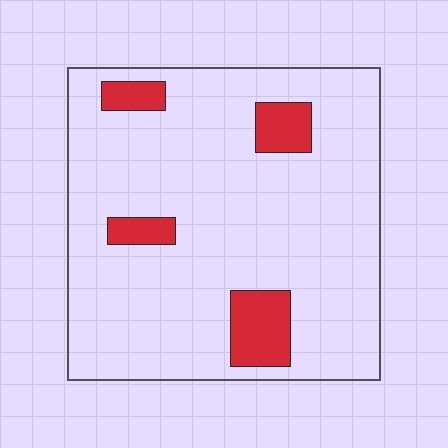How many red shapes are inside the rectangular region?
4.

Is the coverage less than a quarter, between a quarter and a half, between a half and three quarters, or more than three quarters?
Less than a quarter.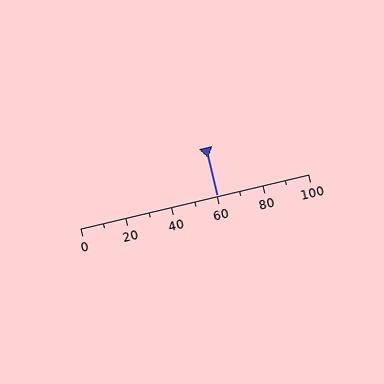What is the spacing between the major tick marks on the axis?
The major ticks are spaced 20 apart.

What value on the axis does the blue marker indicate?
The marker indicates approximately 60.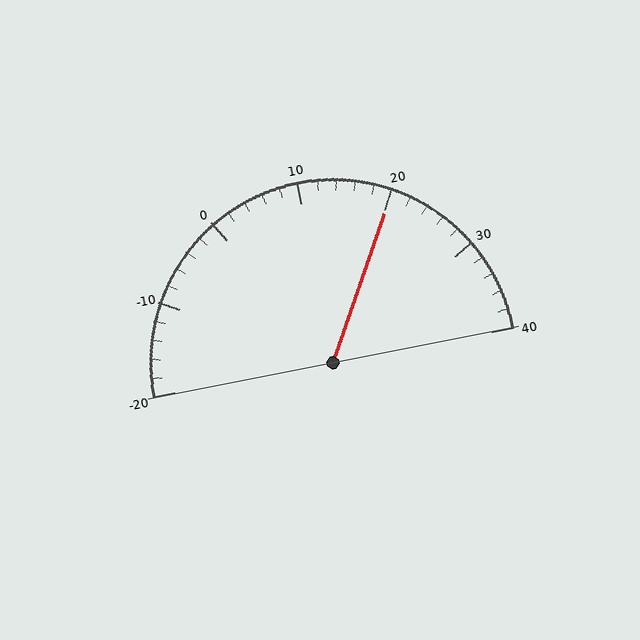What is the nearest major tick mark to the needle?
The nearest major tick mark is 20.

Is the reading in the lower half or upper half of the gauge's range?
The reading is in the upper half of the range (-20 to 40).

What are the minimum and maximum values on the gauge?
The gauge ranges from -20 to 40.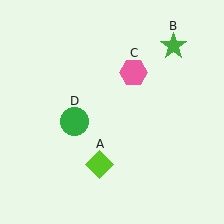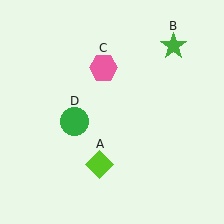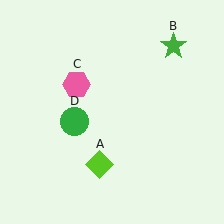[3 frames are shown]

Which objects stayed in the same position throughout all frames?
Lime diamond (object A) and green star (object B) and green circle (object D) remained stationary.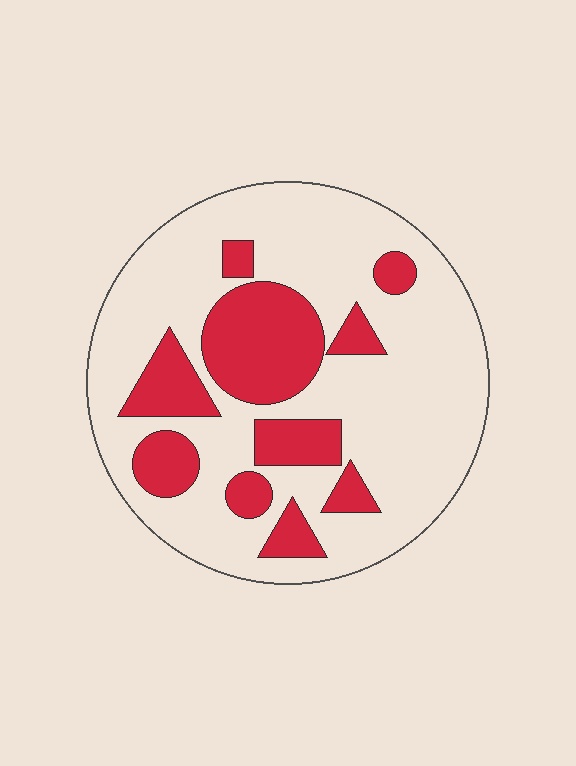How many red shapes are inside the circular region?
10.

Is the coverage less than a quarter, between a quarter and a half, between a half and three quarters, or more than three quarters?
Between a quarter and a half.